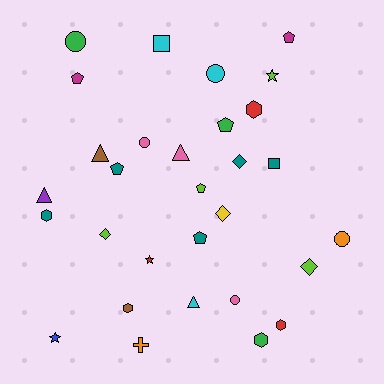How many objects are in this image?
There are 30 objects.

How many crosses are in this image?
There is 1 cross.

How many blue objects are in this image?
There is 1 blue object.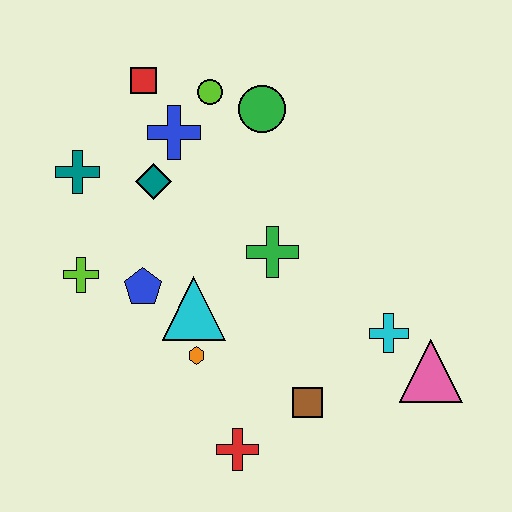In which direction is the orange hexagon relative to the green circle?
The orange hexagon is below the green circle.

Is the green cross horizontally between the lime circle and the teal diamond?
No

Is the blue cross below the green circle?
Yes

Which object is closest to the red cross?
The brown square is closest to the red cross.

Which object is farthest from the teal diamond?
The pink triangle is farthest from the teal diamond.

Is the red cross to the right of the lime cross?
Yes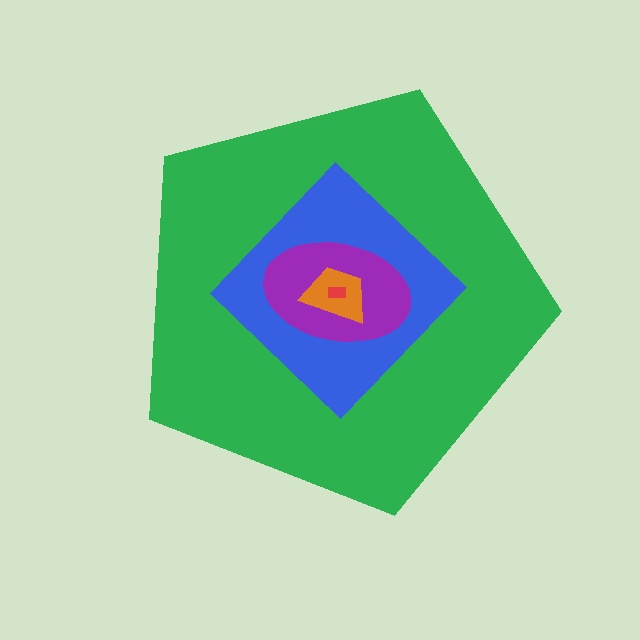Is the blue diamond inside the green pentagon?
Yes.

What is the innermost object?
The red rectangle.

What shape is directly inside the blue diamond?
The purple ellipse.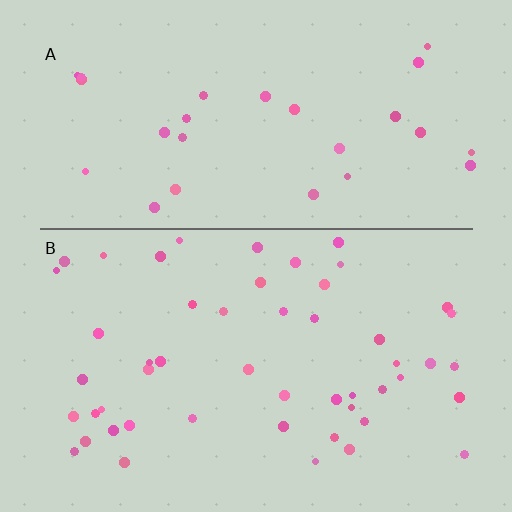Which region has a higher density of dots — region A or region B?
B (the bottom).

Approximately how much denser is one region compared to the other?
Approximately 1.8× — region B over region A.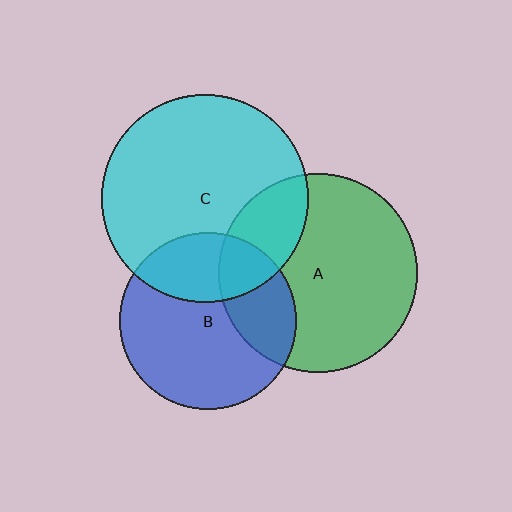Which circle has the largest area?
Circle C (cyan).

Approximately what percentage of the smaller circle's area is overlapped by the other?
Approximately 30%.